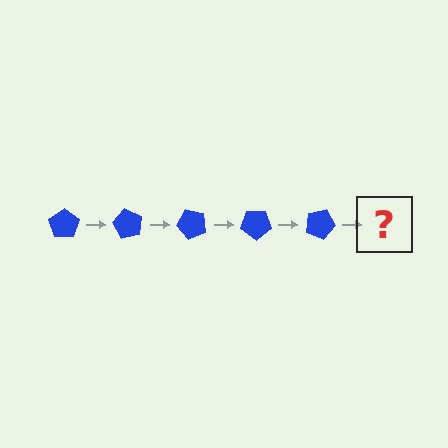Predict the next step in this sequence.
The next step is a blue pentagon rotated 300 degrees.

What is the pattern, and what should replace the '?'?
The pattern is that the pentagon rotates 60 degrees each step. The '?' should be a blue pentagon rotated 300 degrees.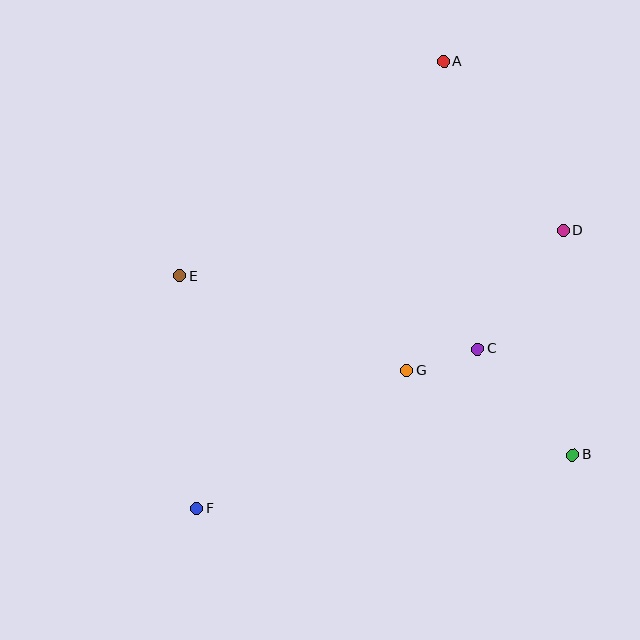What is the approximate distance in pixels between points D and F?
The distance between D and F is approximately 460 pixels.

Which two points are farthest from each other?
Points A and F are farthest from each other.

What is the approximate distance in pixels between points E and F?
The distance between E and F is approximately 234 pixels.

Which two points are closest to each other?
Points C and G are closest to each other.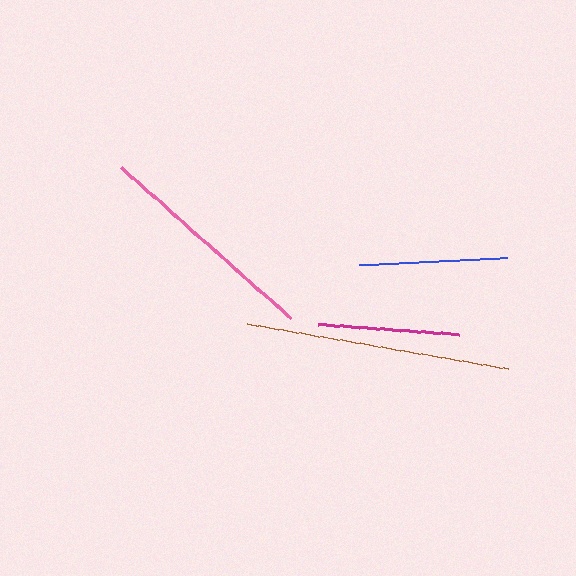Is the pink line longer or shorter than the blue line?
The pink line is longer than the blue line.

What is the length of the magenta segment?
The magenta segment is approximately 141 pixels long.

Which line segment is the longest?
The brown line is the longest at approximately 265 pixels.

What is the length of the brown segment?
The brown segment is approximately 265 pixels long.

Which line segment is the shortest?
The magenta line is the shortest at approximately 141 pixels.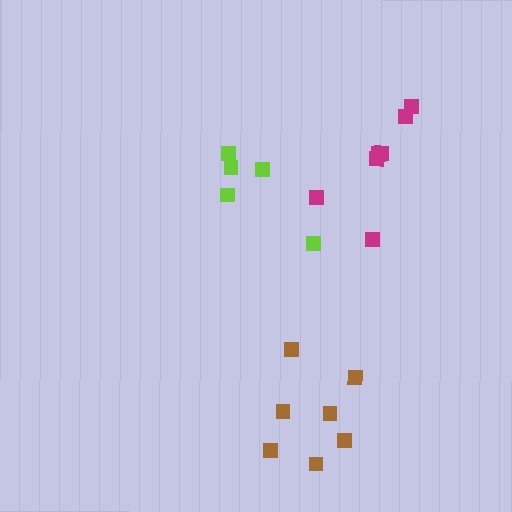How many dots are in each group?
Group 1: 5 dots, Group 2: 7 dots, Group 3: 7 dots (19 total).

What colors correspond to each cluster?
The clusters are colored: lime, magenta, brown.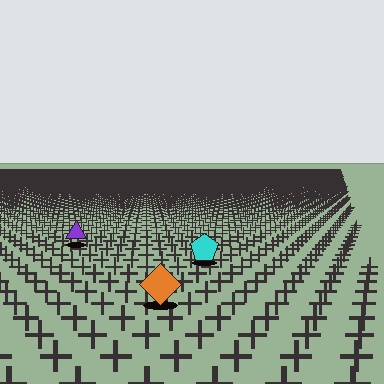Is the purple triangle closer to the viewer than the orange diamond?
No. The orange diamond is closer — you can tell from the texture gradient: the ground texture is coarser near it.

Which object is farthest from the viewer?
The purple triangle is farthest from the viewer. It appears smaller and the ground texture around it is denser.